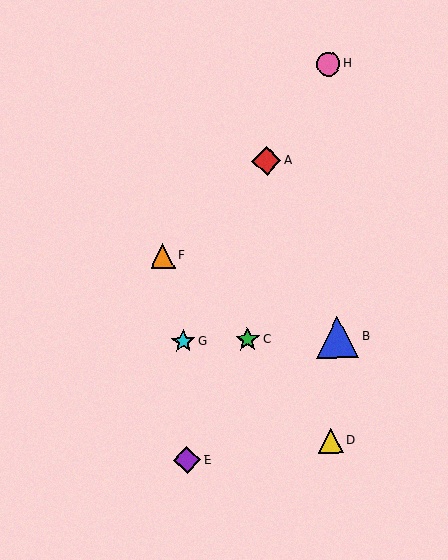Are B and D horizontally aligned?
No, B is at y≈337 and D is at y≈441.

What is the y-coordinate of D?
Object D is at y≈441.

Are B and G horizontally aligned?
Yes, both are at y≈337.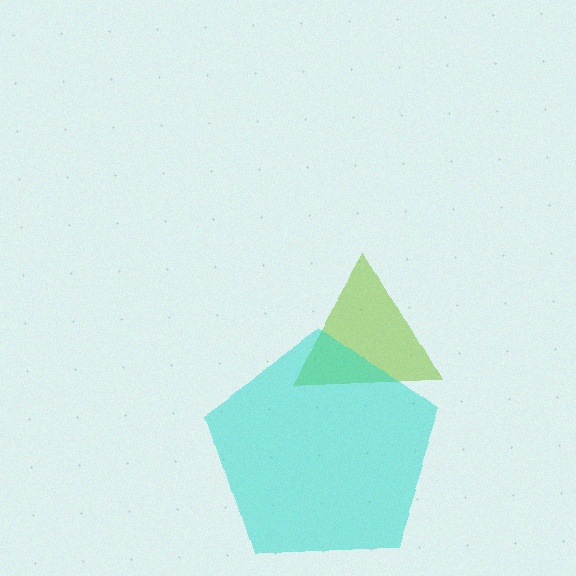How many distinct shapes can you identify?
There are 2 distinct shapes: a lime triangle, a cyan pentagon.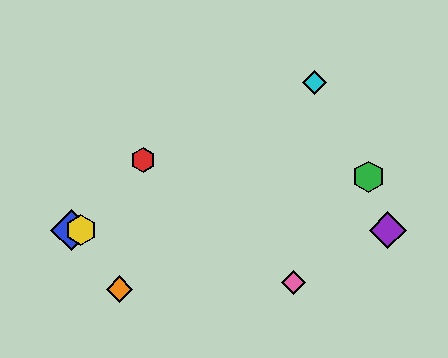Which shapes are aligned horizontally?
The blue diamond, the yellow hexagon, the purple diamond are aligned horizontally.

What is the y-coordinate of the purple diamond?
The purple diamond is at y≈230.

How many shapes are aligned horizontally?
3 shapes (the blue diamond, the yellow hexagon, the purple diamond) are aligned horizontally.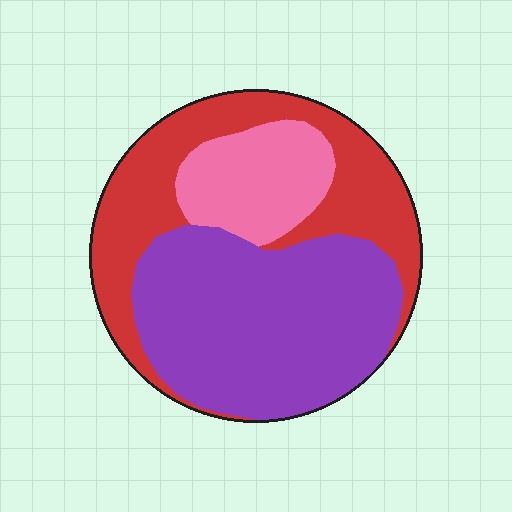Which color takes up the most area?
Purple, at roughly 50%.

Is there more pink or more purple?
Purple.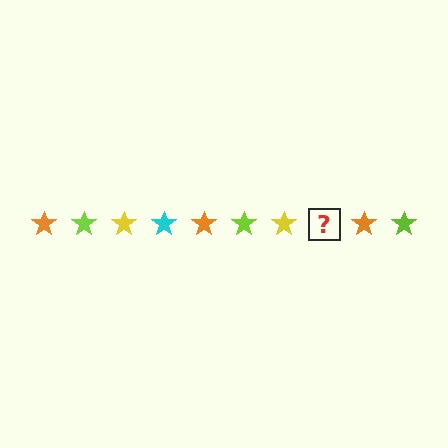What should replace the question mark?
The question mark should be replaced with a cyan star.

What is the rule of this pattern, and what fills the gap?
The rule is that the pattern cycles through orange, lime, yellow, cyan stars. The gap should be filled with a cyan star.